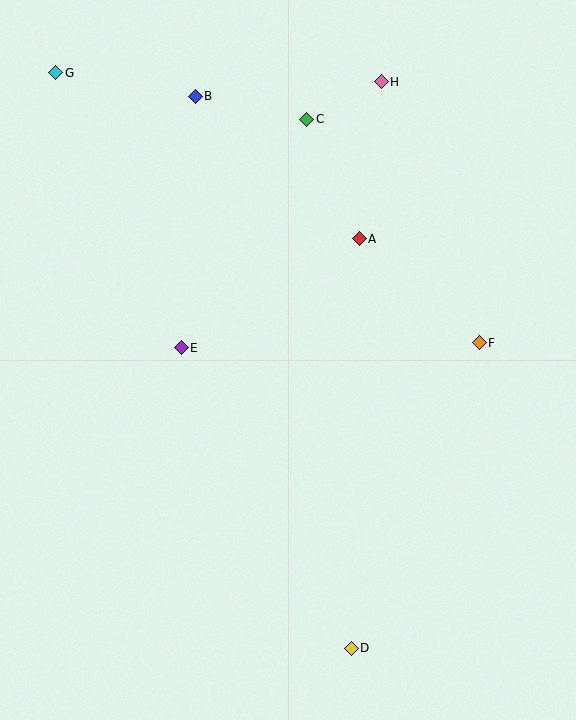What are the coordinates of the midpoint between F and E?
The midpoint between F and E is at (330, 345).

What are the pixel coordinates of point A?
Point A is at (359, 239).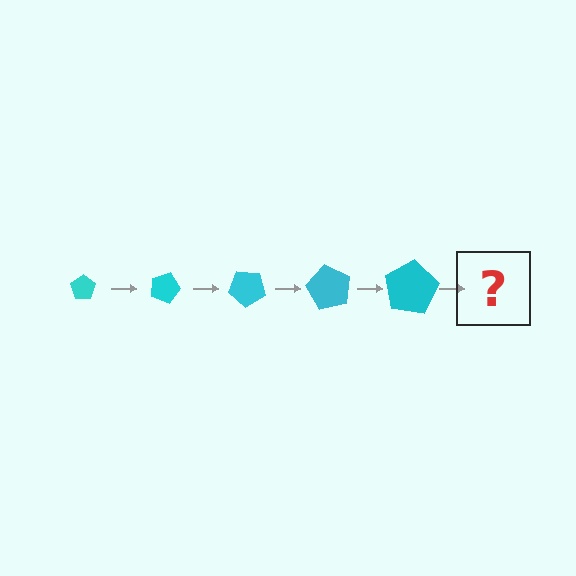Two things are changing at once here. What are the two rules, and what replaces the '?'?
The two rules are that the pentagon grows larger each step and it rotates 20 degrees each step. The '?' should be a pentagon, larger than the previous one and rotated 100 degrees from the start.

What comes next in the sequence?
The next element should be a pentagon, larger than the previous one and rotated 100 degrees from the start.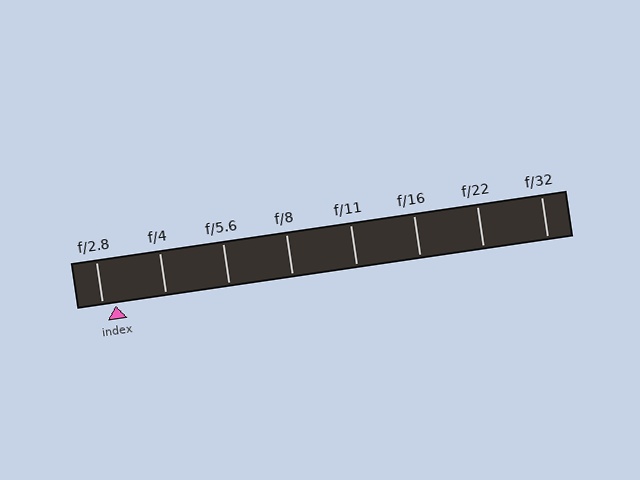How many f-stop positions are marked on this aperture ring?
There are 8 f-stop positions marked.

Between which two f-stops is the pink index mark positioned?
The index mark is between f/2.8 and f/4.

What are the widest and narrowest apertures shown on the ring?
The widest aperture shown is f/2.8 and the narrowest is f/32.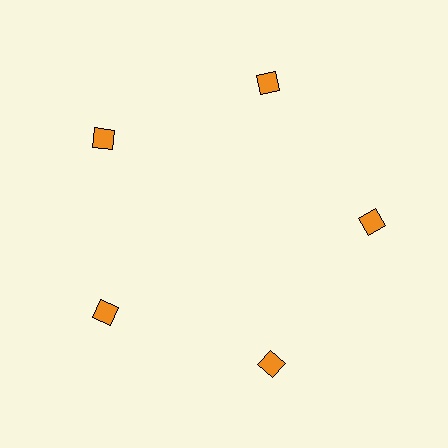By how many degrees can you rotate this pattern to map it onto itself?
The pattern maps onto itself every 72 degrees of rotation.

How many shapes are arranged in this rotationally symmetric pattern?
There are 5 shapes, arranged in 5 groups of 1.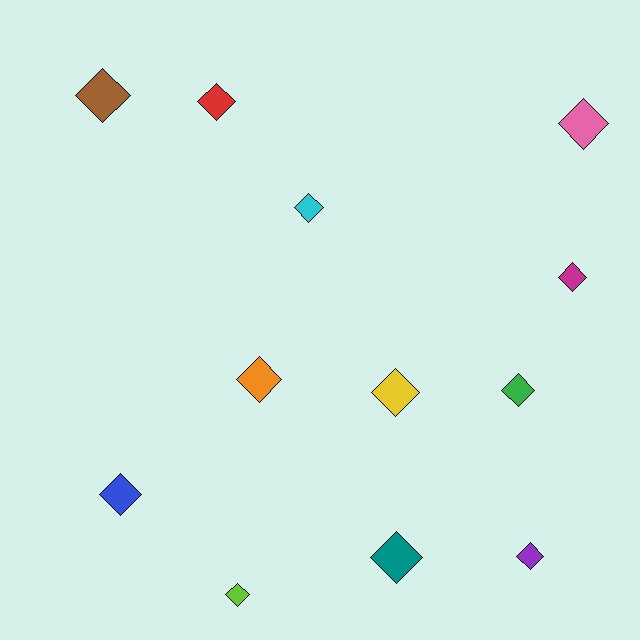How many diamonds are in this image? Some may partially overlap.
There are 12 diamonds.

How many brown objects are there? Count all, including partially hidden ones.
There is 1 brown object.